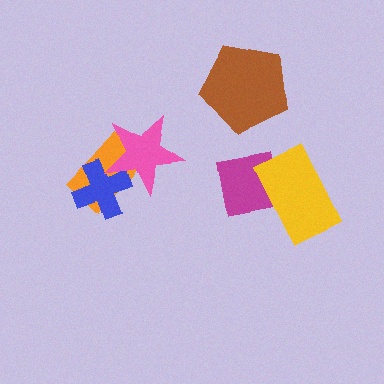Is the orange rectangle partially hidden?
Yes, it is partially covered by another shape.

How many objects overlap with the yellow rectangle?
1 object overlaps with the yellow rectangle.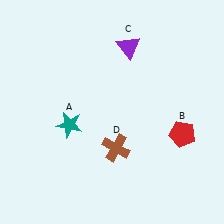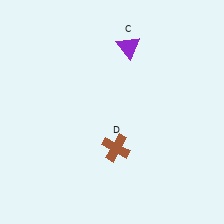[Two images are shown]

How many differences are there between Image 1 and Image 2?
There are 2 differences between the two images.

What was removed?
The red pentagon (B), the teal star (A) were removed in Image 2.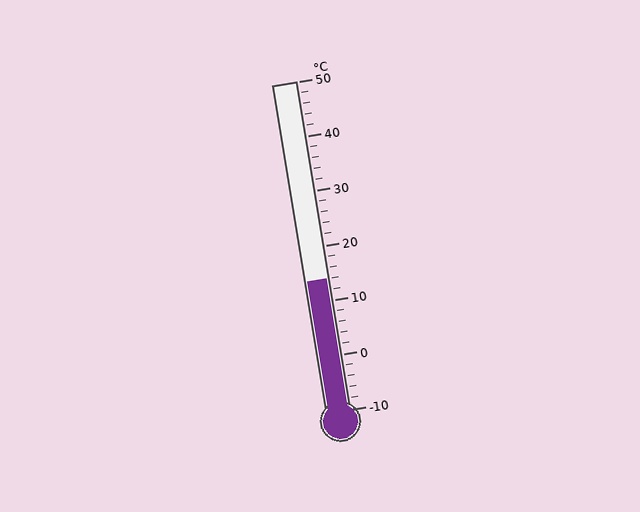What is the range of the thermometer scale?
The thermometer scale ranges from -10°C to 50°C.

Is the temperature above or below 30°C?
The temperature is below 30°C.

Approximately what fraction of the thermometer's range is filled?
The thermometer is filled to approximately 40% of its range.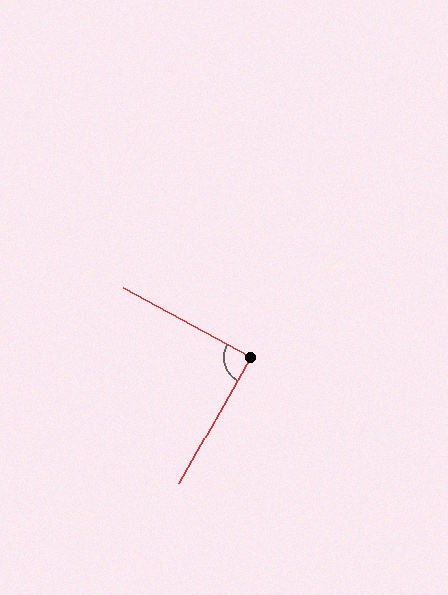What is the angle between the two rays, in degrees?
Approximately 89 degrees.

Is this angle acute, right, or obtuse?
It is approximately a right angle.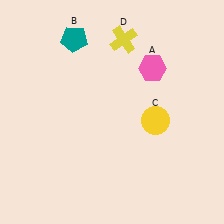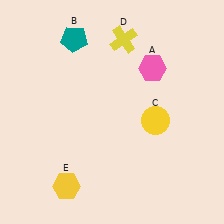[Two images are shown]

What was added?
A yellow hexagon (E) was added in Image 2.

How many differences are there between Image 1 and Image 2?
There is 1 difference between the two images.